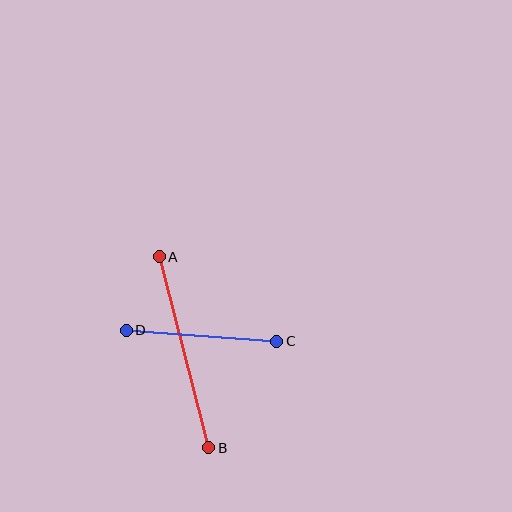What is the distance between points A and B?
The distance is approximately 197 pixels.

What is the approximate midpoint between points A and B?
The midpoint is at approximately (184, 352) pixels.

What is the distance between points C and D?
The distance is approximately 151 pixels.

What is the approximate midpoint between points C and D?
The midpoint is at approximately (202, 336) pixels.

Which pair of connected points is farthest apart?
Points A and B are farthest apart.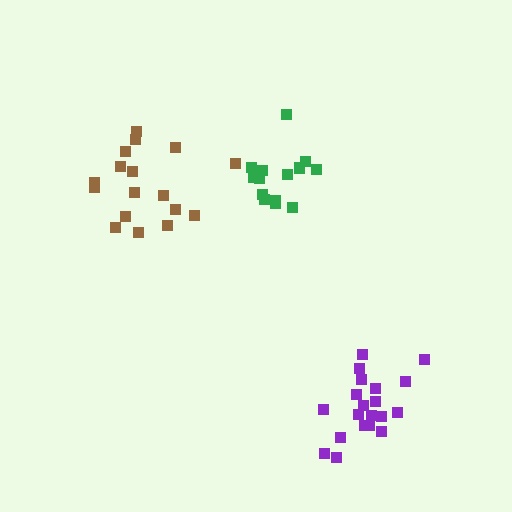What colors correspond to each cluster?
The clusters are colored: purple, green, brown.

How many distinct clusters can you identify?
There are 3 distinct clusters.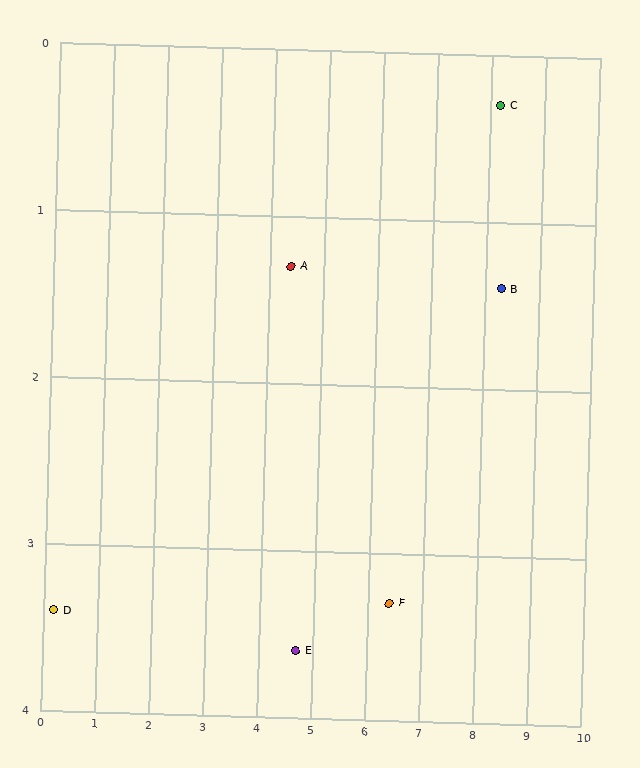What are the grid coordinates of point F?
Point F is at approximately (6.4, 3.3).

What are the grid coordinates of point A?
Point A is at approximately (4.4, 1.3).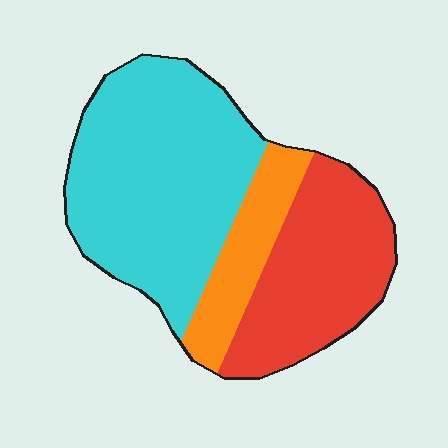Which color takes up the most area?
Cyan, at roughly 50%.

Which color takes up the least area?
Orange, at roughly 15%.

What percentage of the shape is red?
Red covers 32% of the shape.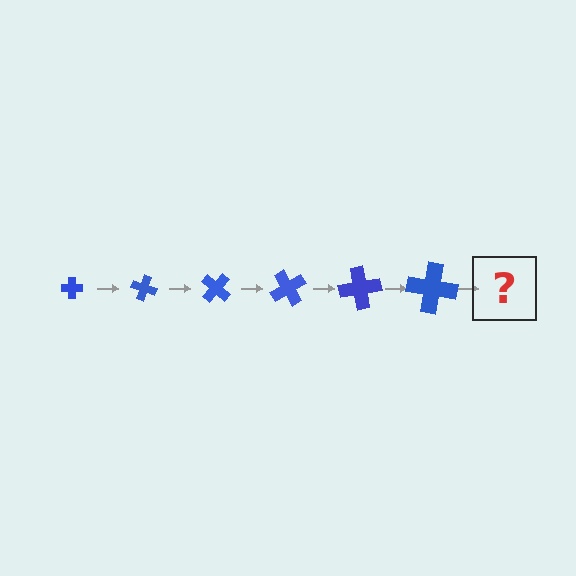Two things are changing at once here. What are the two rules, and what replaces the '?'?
The two rules are that the cross grows larger each step and it rotates 20 degrees each step. The '?' should be a cross, larger than the previous one and rotated 120 degrees from the start.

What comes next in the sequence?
The next element should be a cross, larger than the previous one and rotated 120 degrees from the start.